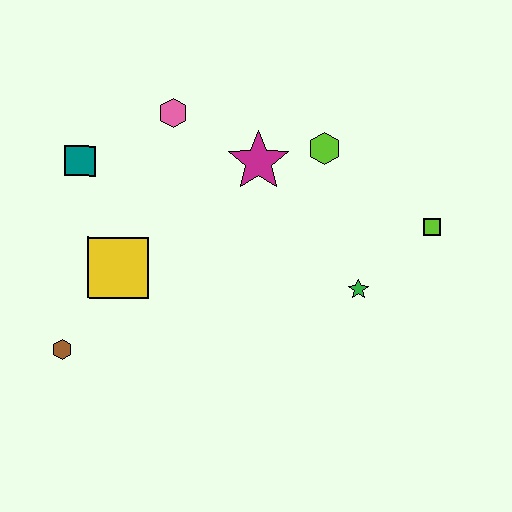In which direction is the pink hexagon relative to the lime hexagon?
The pink hexagon is to the left of the lime hexagon.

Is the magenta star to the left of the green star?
Yes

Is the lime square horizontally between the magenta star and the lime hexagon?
No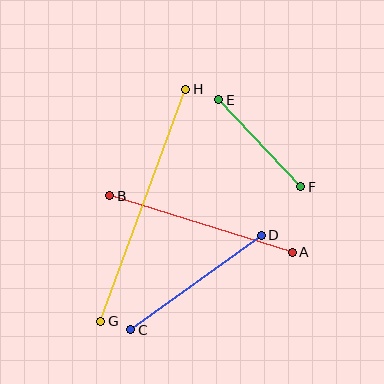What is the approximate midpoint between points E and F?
The midpoint is at approximately (260, 143) pixels.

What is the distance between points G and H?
The distance is approximately 247 pixels.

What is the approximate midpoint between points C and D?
The midpoint is at approximately (196, 283) pixels.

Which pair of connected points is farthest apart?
Points G and H are farthest apart.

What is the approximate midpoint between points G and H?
The midpoint is at approximately (143, 205) pixels.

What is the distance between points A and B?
The distance is approximately 191 pixels.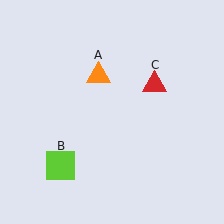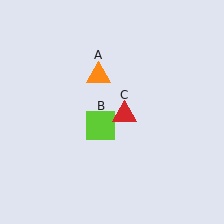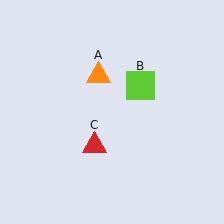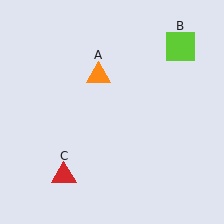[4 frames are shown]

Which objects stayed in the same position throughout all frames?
Orange triangle (object A) remained stationary.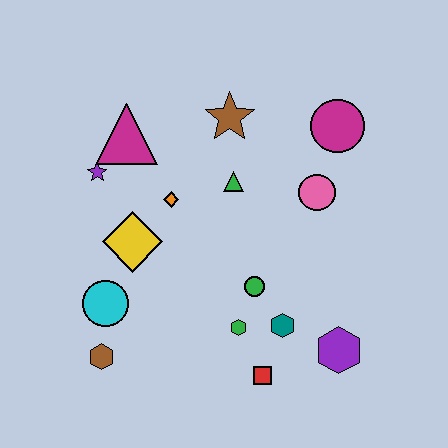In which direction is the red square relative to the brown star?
The red square is below the brown star.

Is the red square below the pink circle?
Yes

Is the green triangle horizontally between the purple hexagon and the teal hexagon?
No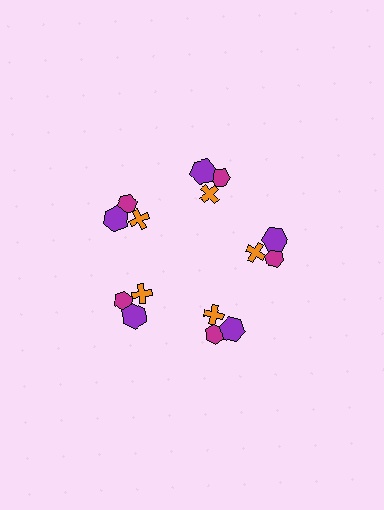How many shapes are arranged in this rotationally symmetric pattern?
There are 15 shapes, arranged in 5 groups of 3.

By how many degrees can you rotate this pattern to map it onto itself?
The pattern maps onto itself every 72 degrees of rotation.